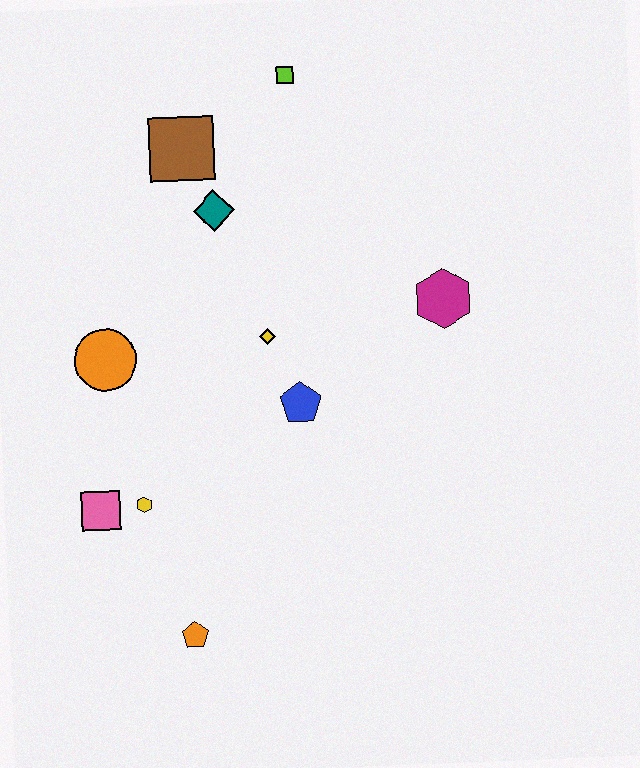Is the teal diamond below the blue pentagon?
No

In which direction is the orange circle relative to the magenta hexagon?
The orange circle is to the left of the magenta hexagon.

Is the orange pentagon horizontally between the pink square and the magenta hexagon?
Yes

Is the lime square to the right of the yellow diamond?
Yes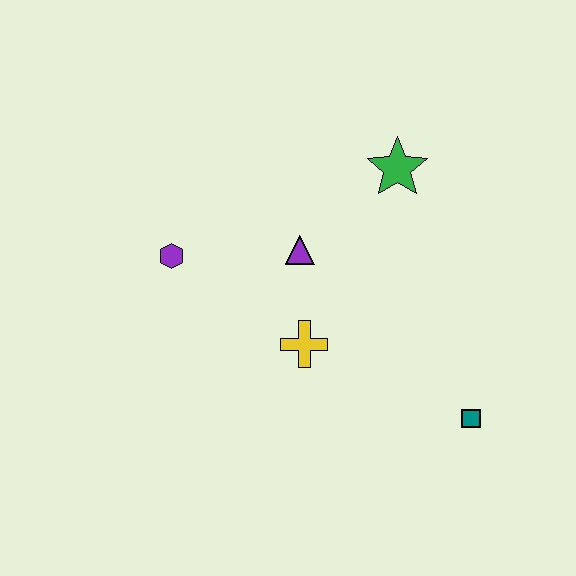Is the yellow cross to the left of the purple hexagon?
No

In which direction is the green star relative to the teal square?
The green star is above the teal square.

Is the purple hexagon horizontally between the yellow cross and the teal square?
No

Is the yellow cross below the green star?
Yes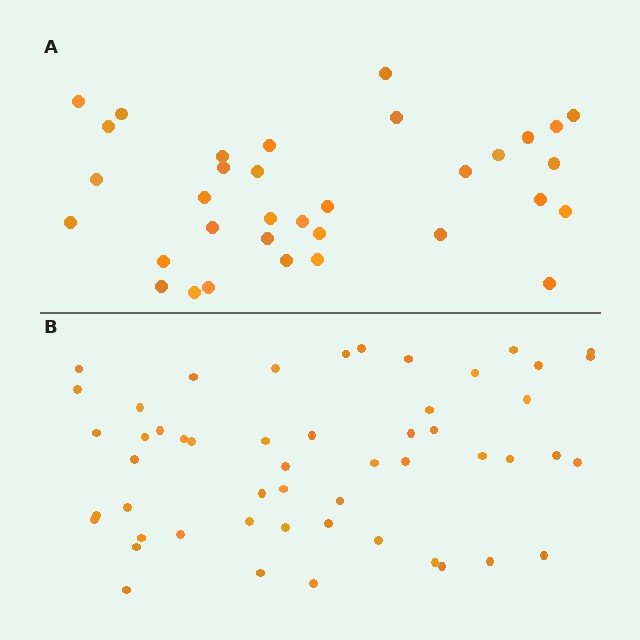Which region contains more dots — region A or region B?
Region B (the bottom region) has more dots.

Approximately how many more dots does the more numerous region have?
Region B has approximately 20 more dots than region A.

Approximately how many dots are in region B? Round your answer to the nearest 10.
About 50 dots. (The exact count is 52, which rounds to 50.)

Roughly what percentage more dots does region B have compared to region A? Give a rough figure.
About 55% more.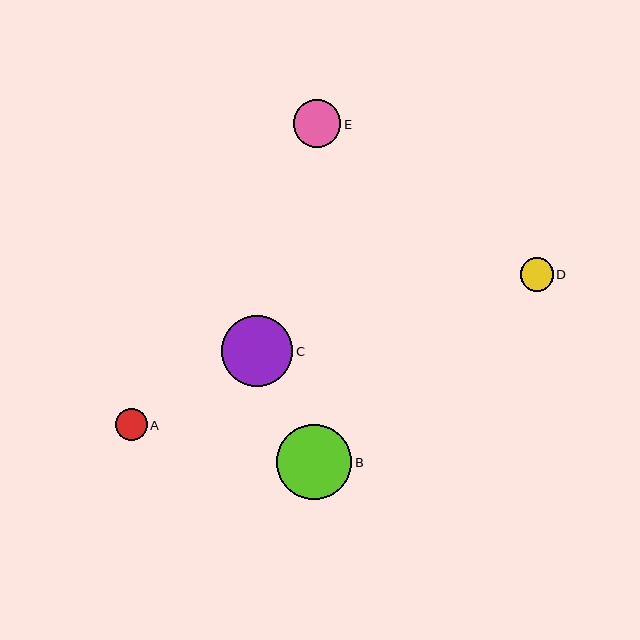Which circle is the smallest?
Circle A is the smallest with a size of approximately 32 pixels.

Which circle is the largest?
Circle B is the largest with a size of approximately 75 pixels.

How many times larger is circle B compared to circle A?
Circle B is approximately 2.3 times the size of circle A.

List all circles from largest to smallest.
From largest to smallest: B, C, E, D, A.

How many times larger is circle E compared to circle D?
Circle E is approximately 1.4 times the size of circle D.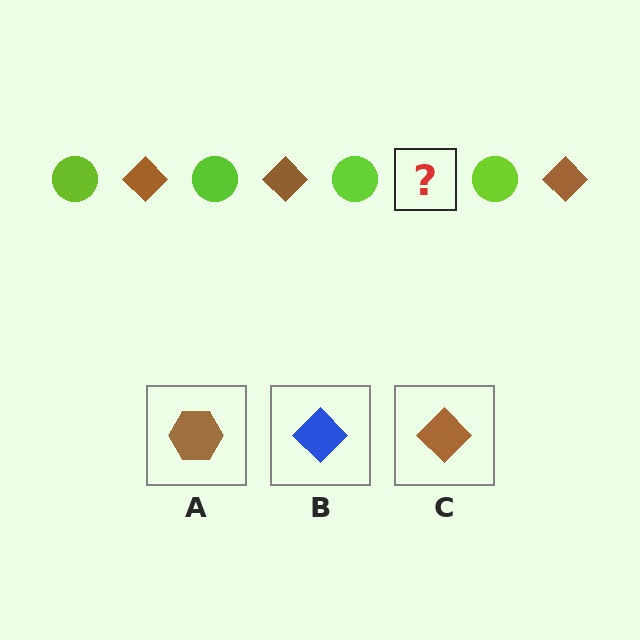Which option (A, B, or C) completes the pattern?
C.